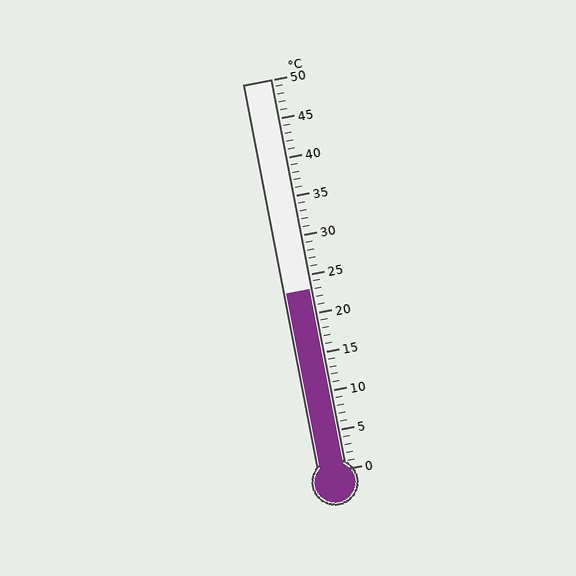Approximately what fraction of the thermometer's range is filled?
The thermometer is filled to approximately 45% of its range.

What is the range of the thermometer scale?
The thermometer scale ranges from 0°C to 50°C.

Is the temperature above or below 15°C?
The temperature is above 15°C.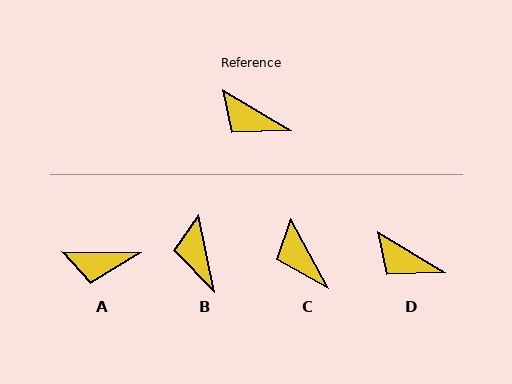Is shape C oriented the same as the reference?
No, it is off by about 30 degrees.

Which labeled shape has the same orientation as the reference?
D.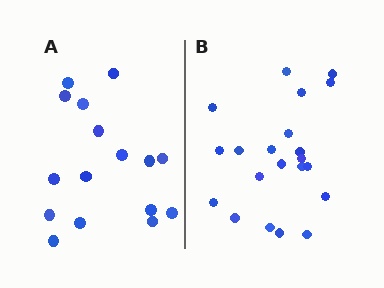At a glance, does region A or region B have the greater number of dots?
Region B (the right region) has more dots.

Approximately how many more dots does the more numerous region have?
Region B has about 5 more dots than region A.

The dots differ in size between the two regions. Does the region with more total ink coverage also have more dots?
No. Region A has more total ink coverage because its dots are larger, but region B actually contains more individual dots. Total area can be misleading — the number of items is what matters here.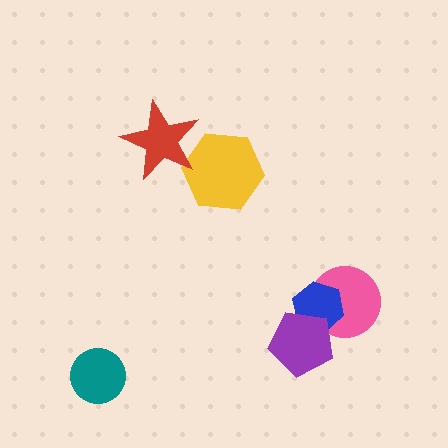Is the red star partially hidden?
No, no other shape covers it.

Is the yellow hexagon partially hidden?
Yes, it is partially covered by another shape.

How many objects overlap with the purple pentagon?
2 objects overlap with the purple pentagon.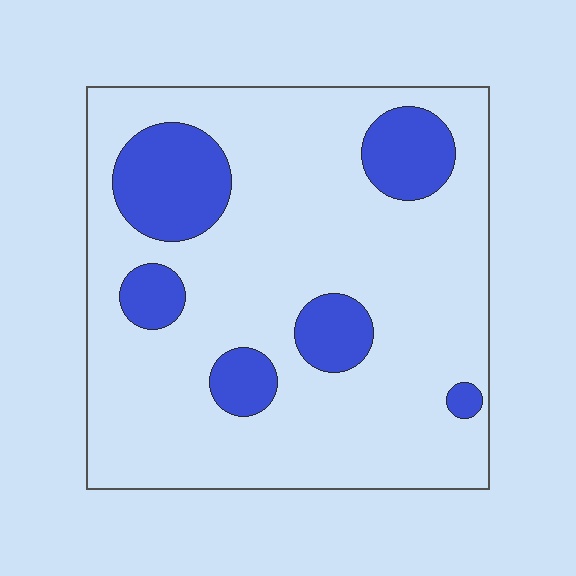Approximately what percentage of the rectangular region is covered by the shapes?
Approximately 20%.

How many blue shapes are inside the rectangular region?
6.